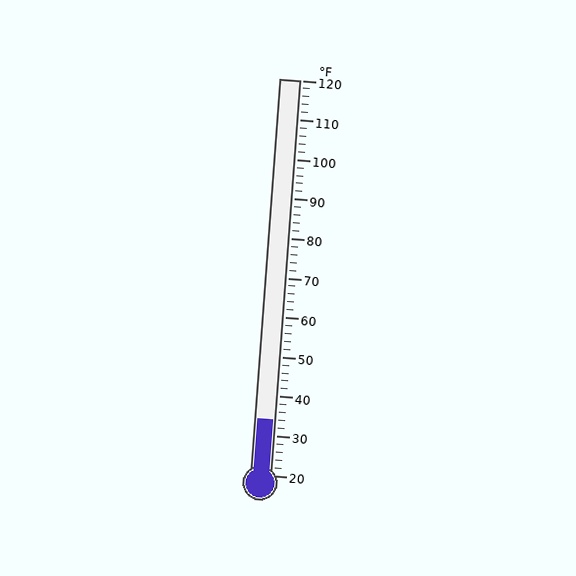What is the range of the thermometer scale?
The thermometer scale ranges from 20°F to 120°F.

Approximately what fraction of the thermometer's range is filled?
The thermometer is filled to approximately 15% of its range.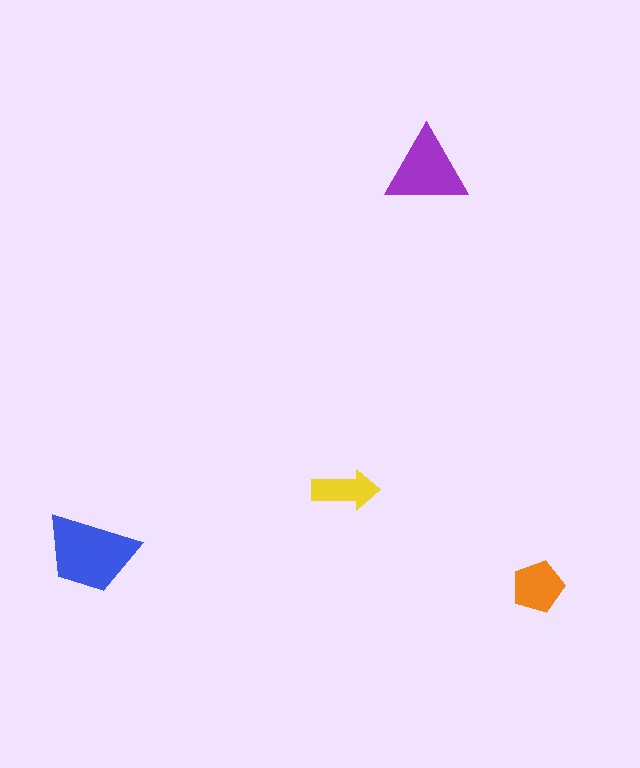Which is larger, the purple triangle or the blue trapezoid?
The blue trapezoid.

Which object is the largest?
The blue trapezoid.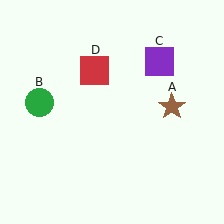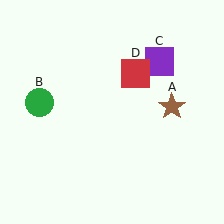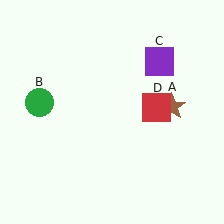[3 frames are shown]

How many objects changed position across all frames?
1 object changed position: red square (object D).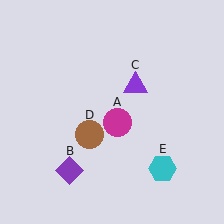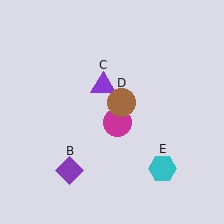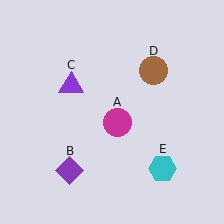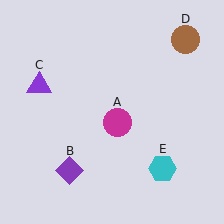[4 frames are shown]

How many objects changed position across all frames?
2 objects changed position: purple triangle (object C), brown circle (object D).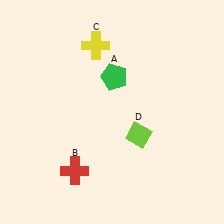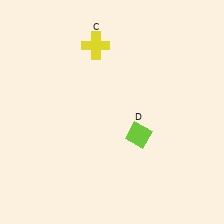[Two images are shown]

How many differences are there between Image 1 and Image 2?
There are 2 differences between the two images.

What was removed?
The red cross (B), the green pentagon (A) were removed in Image 2.